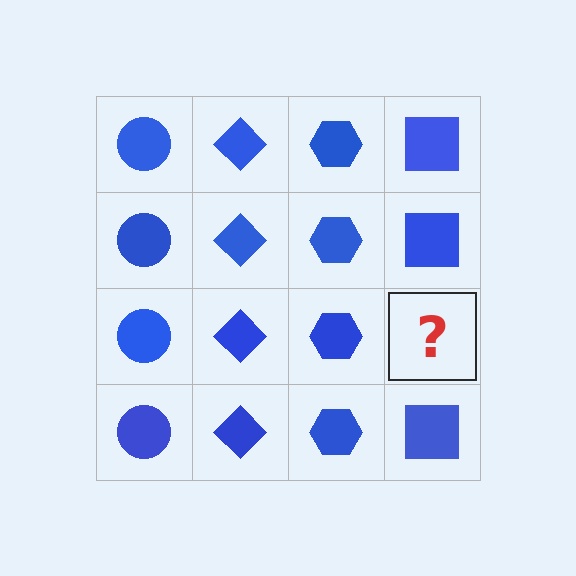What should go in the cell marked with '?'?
The missing cell should contain a blue square.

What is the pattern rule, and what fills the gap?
The rule is that each column has a consistent shape. The gap should be filled with a blue square.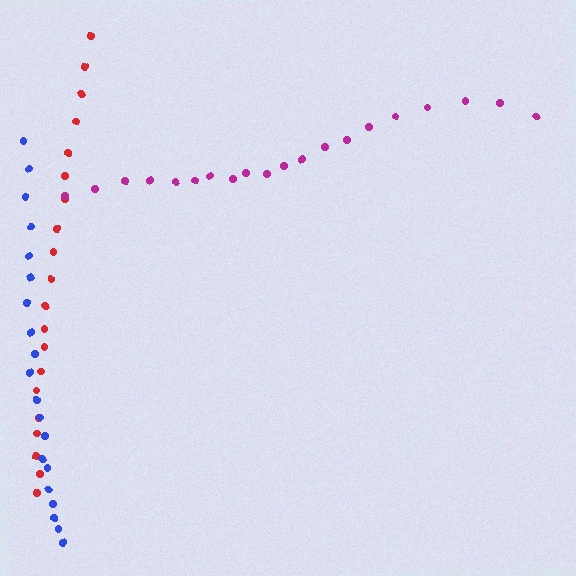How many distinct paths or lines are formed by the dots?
There are 3 distinct paths.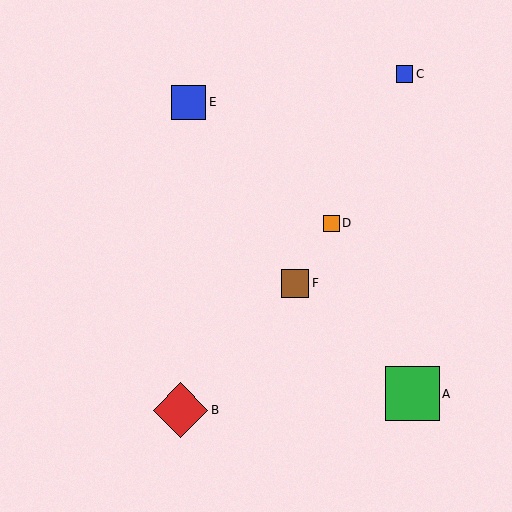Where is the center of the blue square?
The center of the blue square is at (189, 102).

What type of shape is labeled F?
Shape F is a brown square.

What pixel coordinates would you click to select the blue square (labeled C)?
Click at (404, 74) to select the blue square C.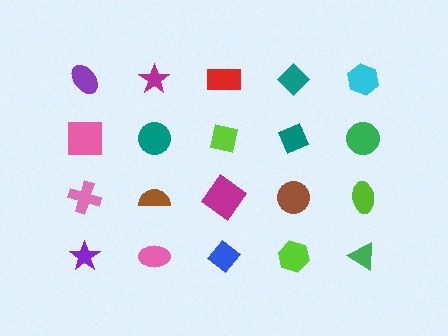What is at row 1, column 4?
A teal diamond.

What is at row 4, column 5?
A green triangle.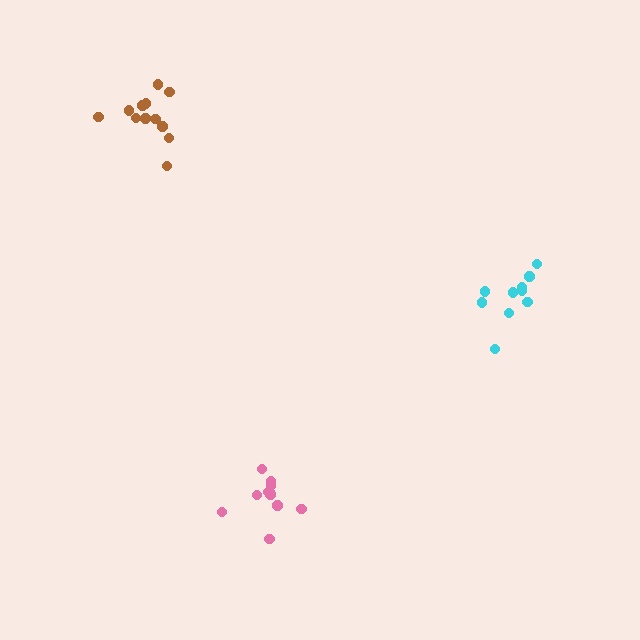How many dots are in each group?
Group 1: 12 dots, Group 2: 10 dots, Group 3: 11 dots (33 total).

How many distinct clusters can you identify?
There are 3 distinct clusters.